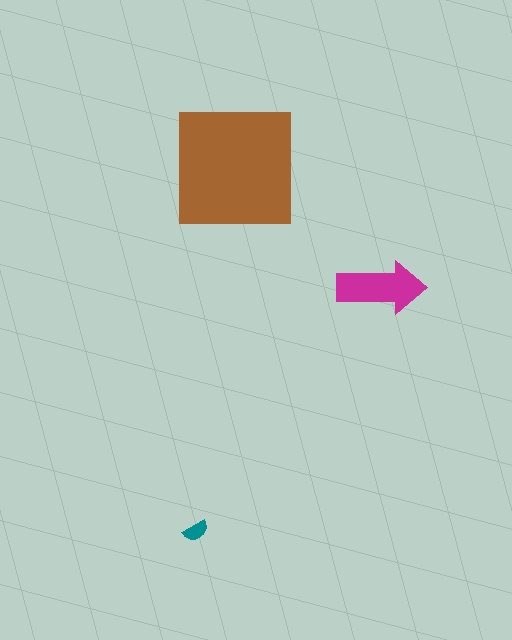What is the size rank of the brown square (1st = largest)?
1st.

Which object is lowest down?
The teal semicircle is bottommost.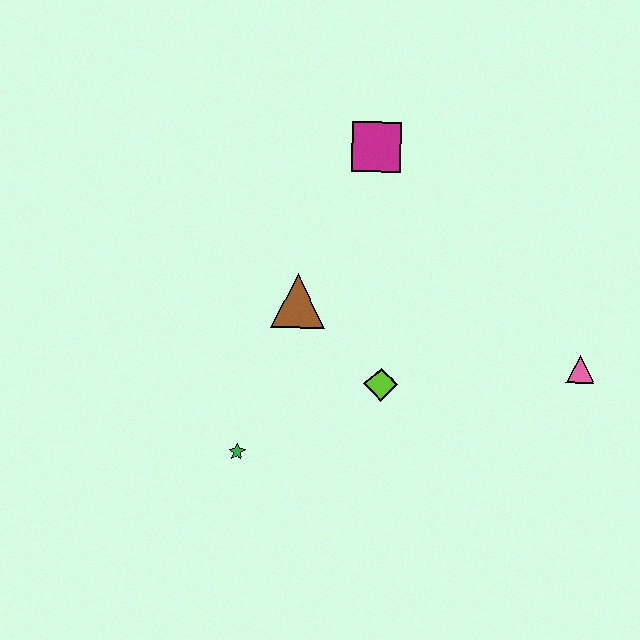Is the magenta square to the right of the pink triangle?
No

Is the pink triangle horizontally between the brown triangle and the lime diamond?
No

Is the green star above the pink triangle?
No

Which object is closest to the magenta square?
The brown triangle is closest to the magenta square.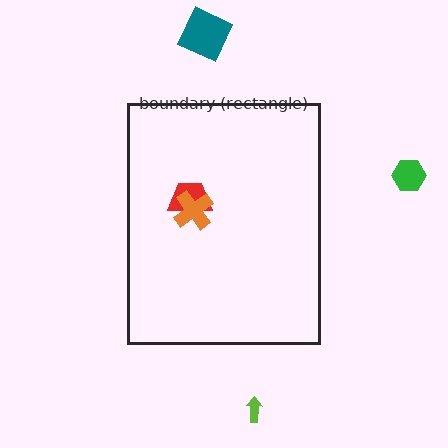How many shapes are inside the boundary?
2 inside, 3 outside.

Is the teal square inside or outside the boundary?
Outside.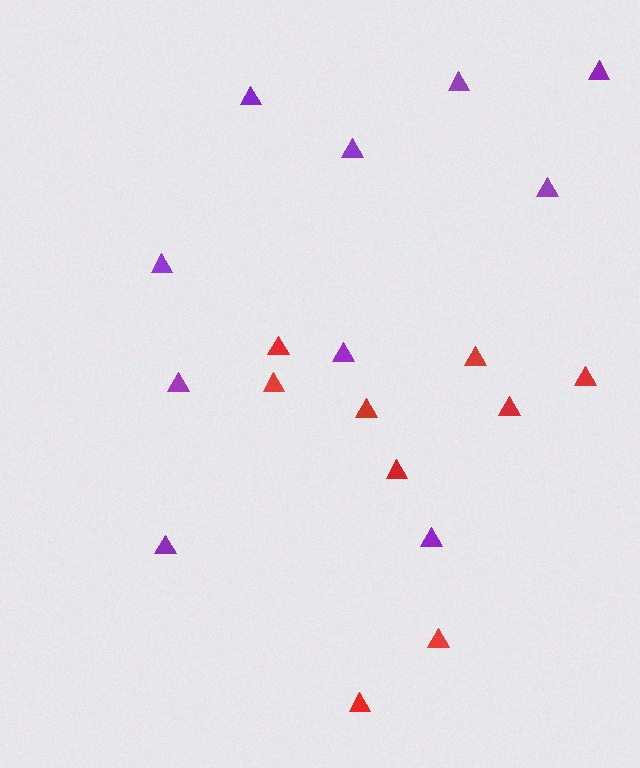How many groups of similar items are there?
There are 2 groups: one group of red triangles (9) and one group of purple triangles (10).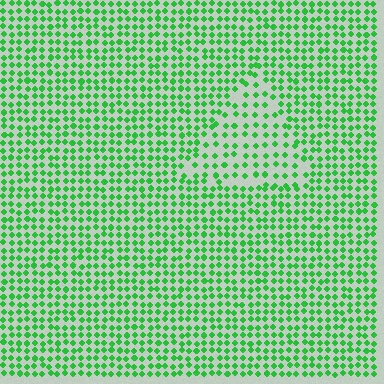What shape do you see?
I see a triangle.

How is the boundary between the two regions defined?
The boundary is defined by a change in element density (approximately 1.7x ratio). All elements are the same color, size, and shape.